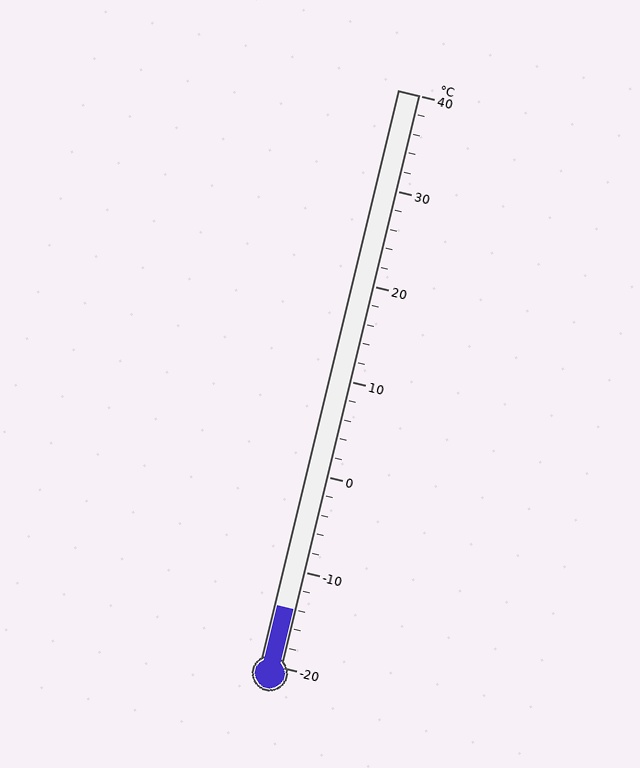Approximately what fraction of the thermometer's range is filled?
The thermometer is filled to approximately 10% of its range.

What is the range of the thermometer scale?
The thermometer scale ranges from -20°C to 40°C.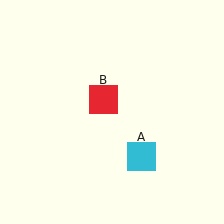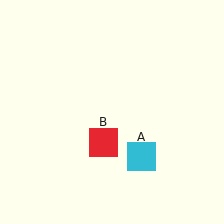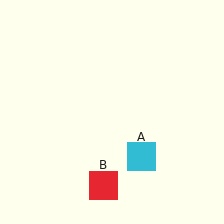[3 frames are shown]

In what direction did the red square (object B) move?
The red square (object B) moved down.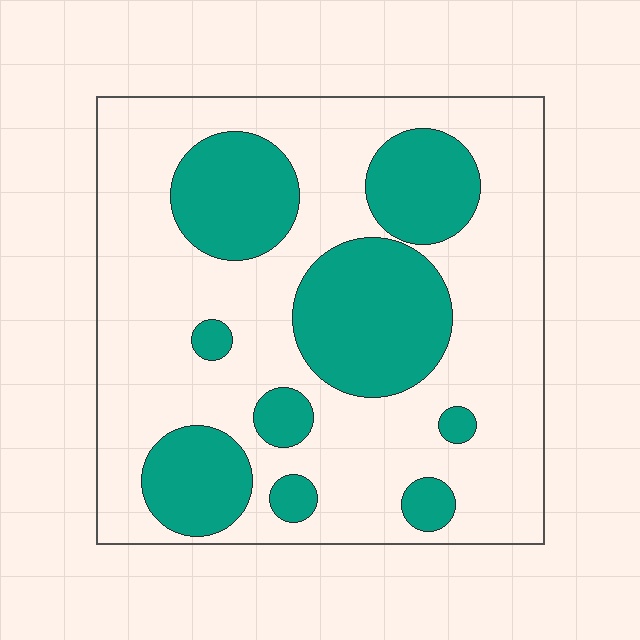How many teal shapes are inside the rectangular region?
9.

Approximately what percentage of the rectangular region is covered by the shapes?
Approximately 30%.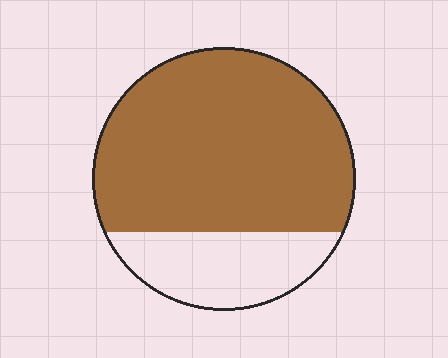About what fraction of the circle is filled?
About three quarters (3/4).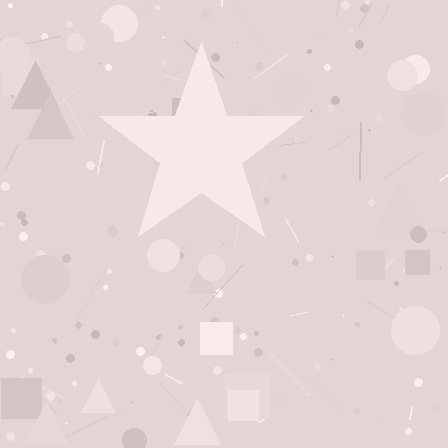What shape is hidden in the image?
A star is hidden in the image.